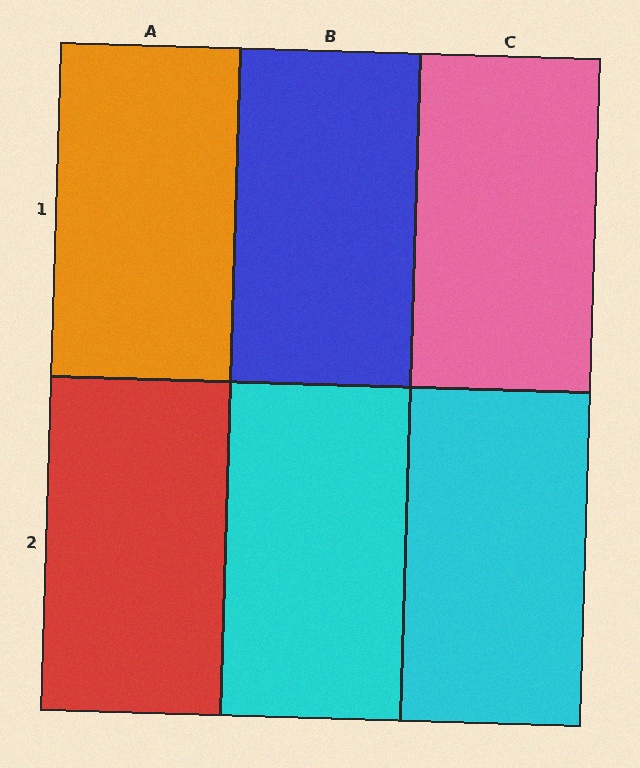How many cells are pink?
1 cell is pink.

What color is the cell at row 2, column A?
Red.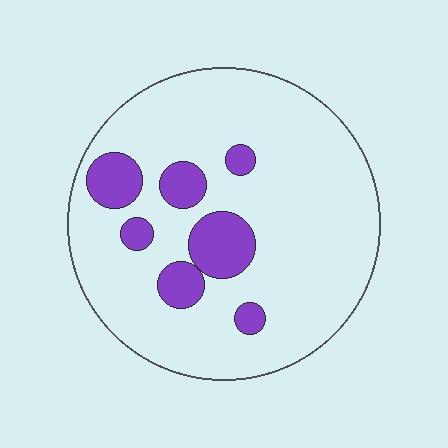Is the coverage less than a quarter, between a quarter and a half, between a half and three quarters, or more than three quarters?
Less than a quarter.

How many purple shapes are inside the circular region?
7.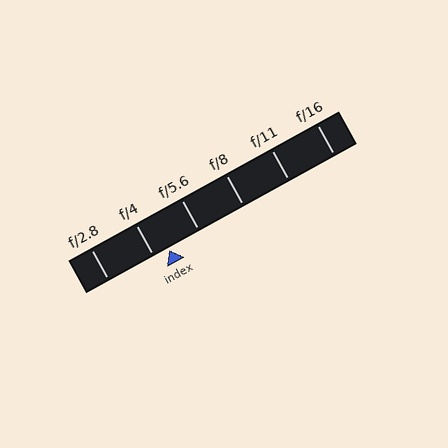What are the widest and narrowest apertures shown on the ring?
The widest aperture shown is f/2.8 and the narrowest is f/16.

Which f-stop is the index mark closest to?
The index mark is closest to f/4.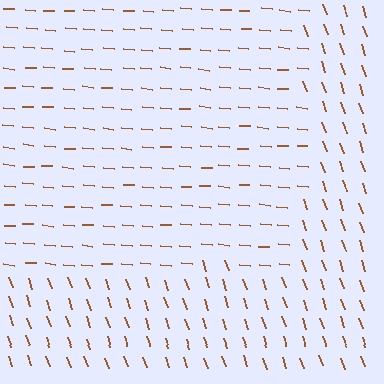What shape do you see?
I see a rectangle.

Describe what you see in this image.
The image is filled with small brown line segments. A rectangle region in the image has lines oriented differently from the surrounding lines, creating a visible texture boundary.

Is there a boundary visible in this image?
Yes, there is a texture boundary formed by a change in line orientation.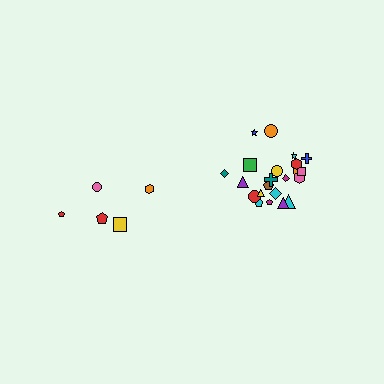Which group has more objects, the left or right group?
The right group.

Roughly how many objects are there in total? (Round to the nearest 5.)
Roughly 25 objects in total.